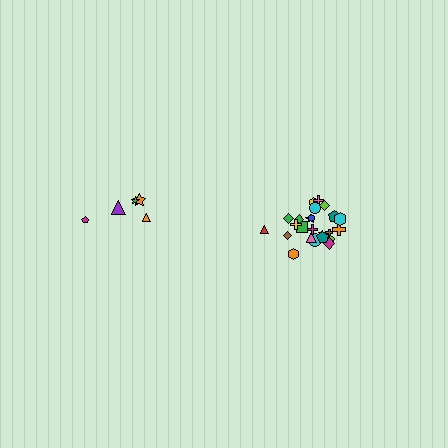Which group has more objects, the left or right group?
The right group.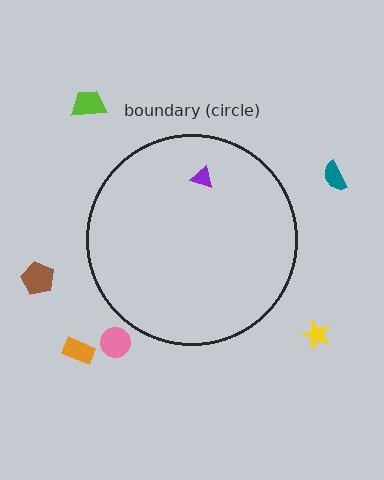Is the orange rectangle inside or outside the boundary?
Outside.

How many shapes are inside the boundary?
1 inside, 6 outside.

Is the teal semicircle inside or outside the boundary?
Outside.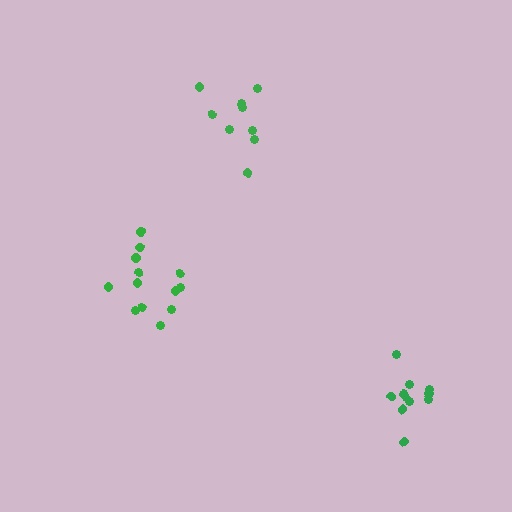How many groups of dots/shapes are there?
There are 3 groups.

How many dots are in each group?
Group 1: 9 dots, Group 2: 12 dots, Group 3: 13 dots (34 total).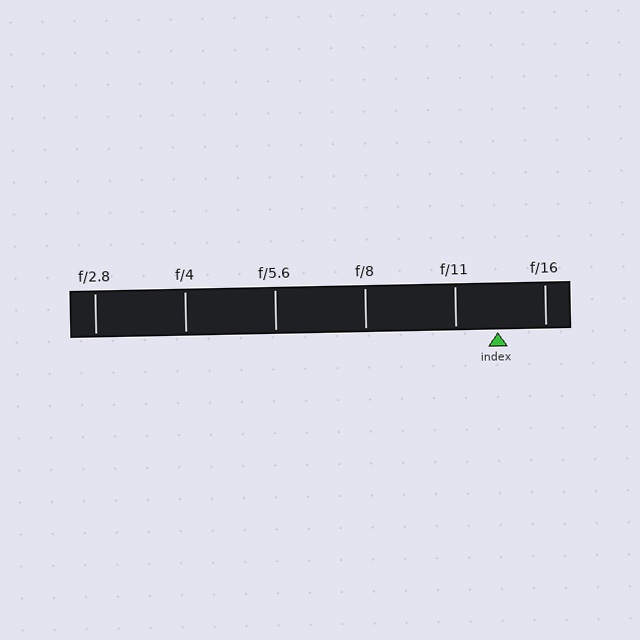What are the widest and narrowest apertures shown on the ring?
The widest aperture shown is f/2.8 and the narrowest is f/16.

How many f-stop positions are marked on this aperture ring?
There are 6 f-stop positions marked.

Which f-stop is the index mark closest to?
The index mark is closest to f/11.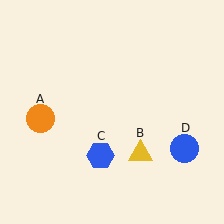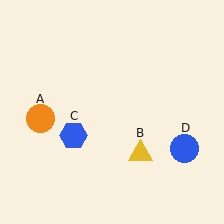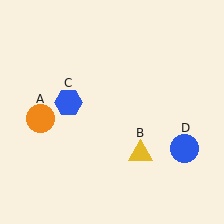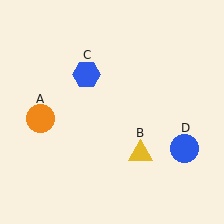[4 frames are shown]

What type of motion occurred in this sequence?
The blue hexagon (object C) rotated clockwise around the center of the scene.